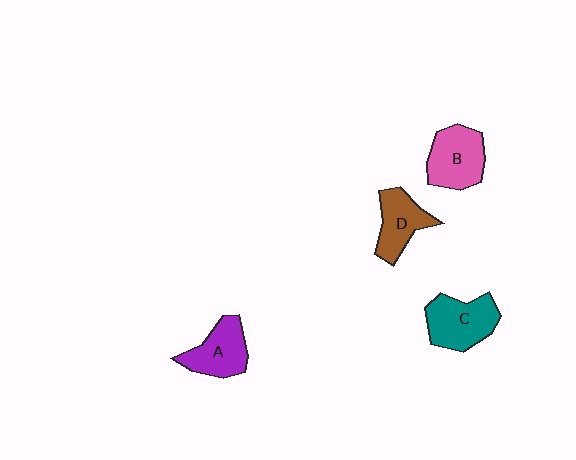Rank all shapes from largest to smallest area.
From largest to smallest: C (teal), B (pink), A (purple), D (brown).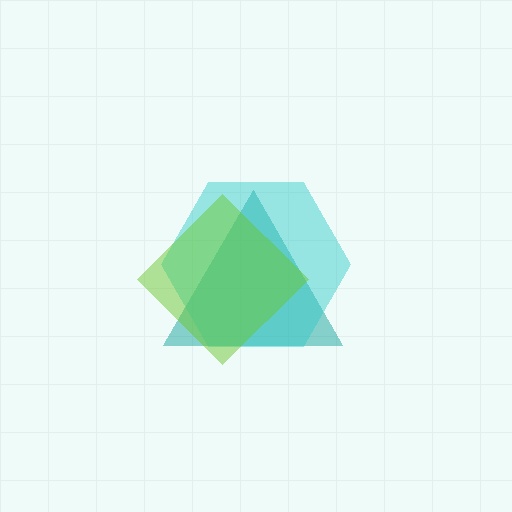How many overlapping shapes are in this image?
There are 3 overlapping shapes in the image.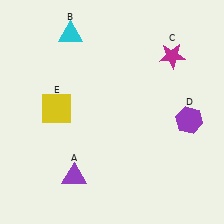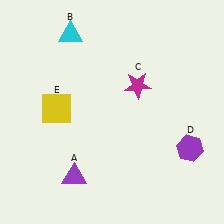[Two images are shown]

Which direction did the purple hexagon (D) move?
The purple hexagon (D) moved down.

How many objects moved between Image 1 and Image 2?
2 objects moved between the two images.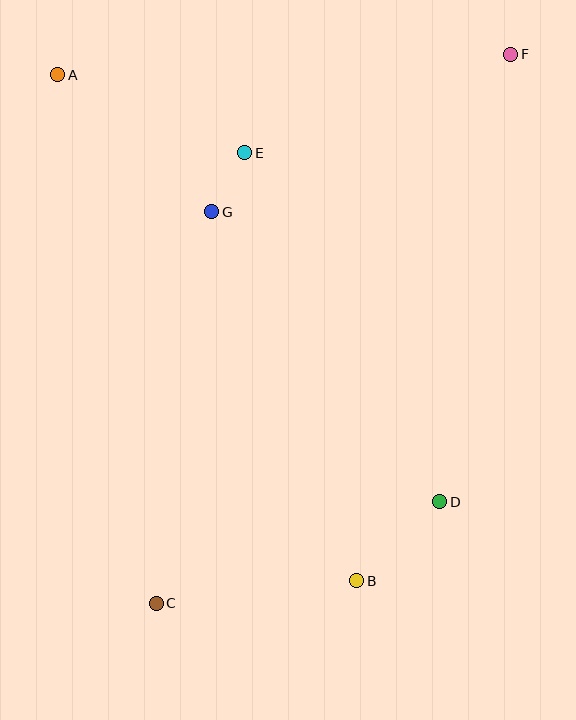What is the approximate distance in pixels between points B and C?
The distance between B and C is approximately 202 pixels.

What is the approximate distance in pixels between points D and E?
The distance between D and E is approximately 400 pixels.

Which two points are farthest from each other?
Points C and F are farthest from each other.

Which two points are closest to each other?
Points E and G are closest to each other.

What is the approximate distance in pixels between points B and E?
The distance between B and E is approximately 442 pixels.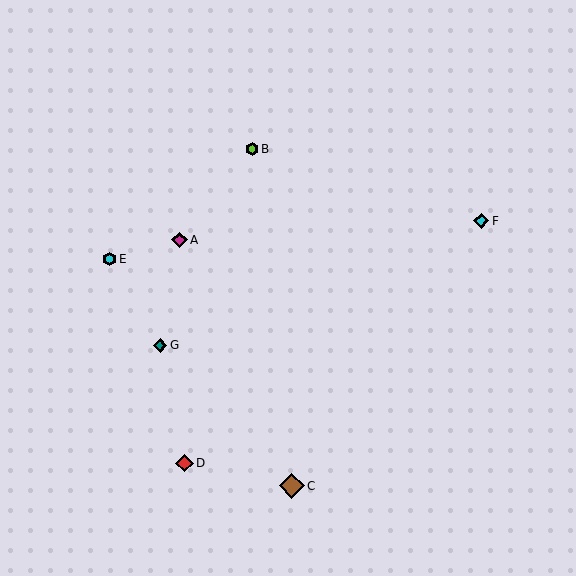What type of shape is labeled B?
Shape B is a lime hexagon.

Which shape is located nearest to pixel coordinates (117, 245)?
The cyan hexagon (labeled E) at (110, 259) is nearest to that location.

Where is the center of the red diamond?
The center of the red diamond is at (185, 463).